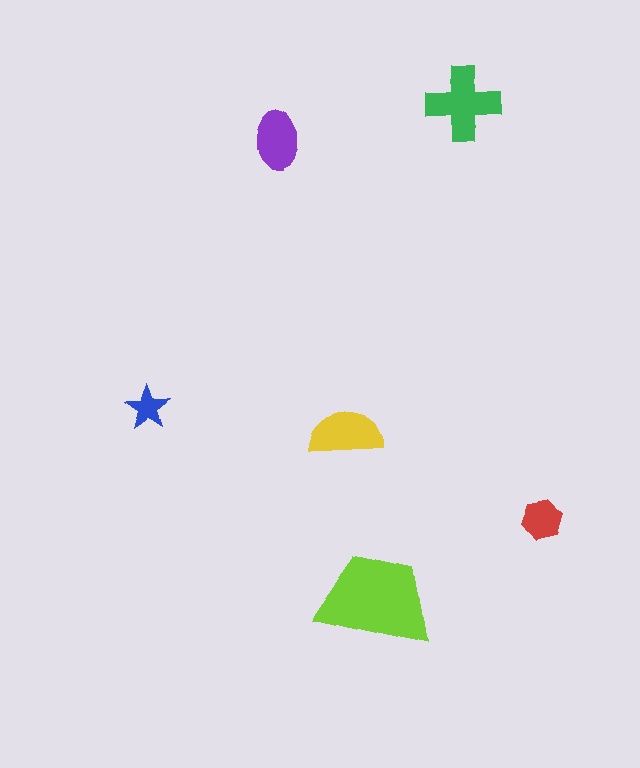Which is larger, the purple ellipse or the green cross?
The green cross.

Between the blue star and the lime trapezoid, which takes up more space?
The lime trapezoid.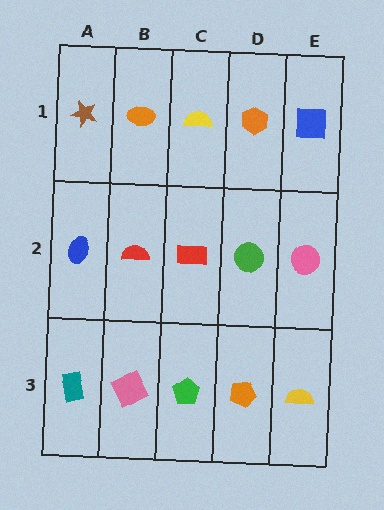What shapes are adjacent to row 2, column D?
An orange hexagon (row 1, column D), an orange pentagon (row 3, column D), a red rectangle (row 2, column C), a pink circle (row 2, column E).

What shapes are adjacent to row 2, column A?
A brown star (row 1, column A), a teal rectangle (row 3, column A), a red semicircle (row 2, column B).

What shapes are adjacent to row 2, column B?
An orange ellipse (row 1, column B), a pink square (row 3, column B), a blue ellipse (row 2, column A), a red rectangle (row 2, column C).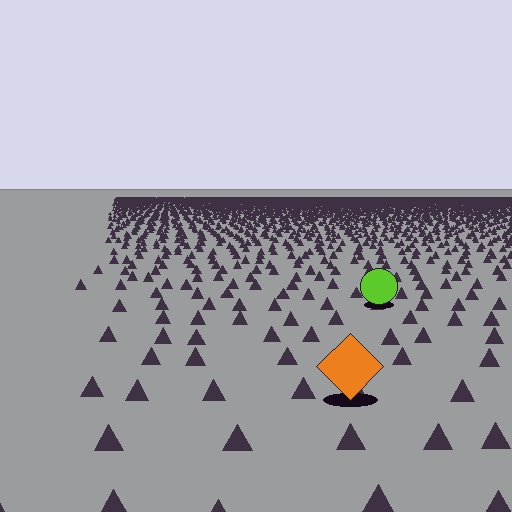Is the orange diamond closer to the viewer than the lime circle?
Yes. The orange diamond is closer — you can tell from the texture gradient: the ground texture is coarser near it.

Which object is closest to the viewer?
The orange diamond is closest. The texture marks near it are larger and more spread out.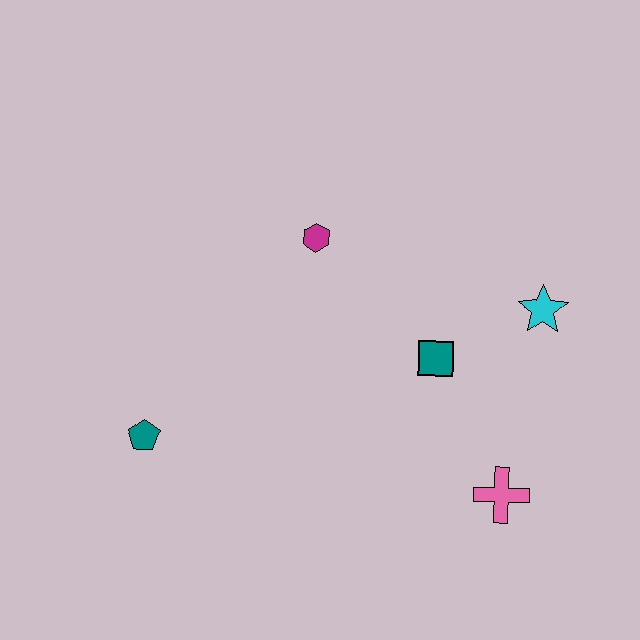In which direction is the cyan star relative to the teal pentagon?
The cyan star is to the right of the teal pentagon.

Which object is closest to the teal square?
The cyan star is closest to the teal square.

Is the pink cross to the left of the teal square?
No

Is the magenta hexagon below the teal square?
No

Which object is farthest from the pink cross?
The teal pentagon is farthest from the pink cross.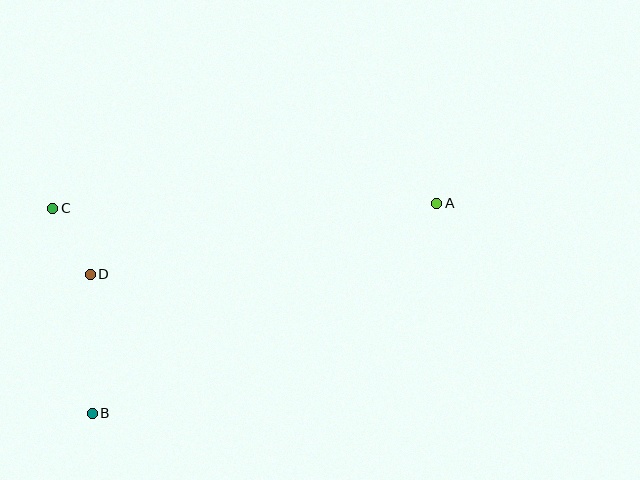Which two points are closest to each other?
Points C and D are closest to each other.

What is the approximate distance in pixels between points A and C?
The distance between A and C is approximately 384 pixels.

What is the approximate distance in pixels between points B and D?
The distance between B and D is approximately 139 pixels.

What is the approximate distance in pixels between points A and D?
The distance between A and D is approximately 354 pixels.